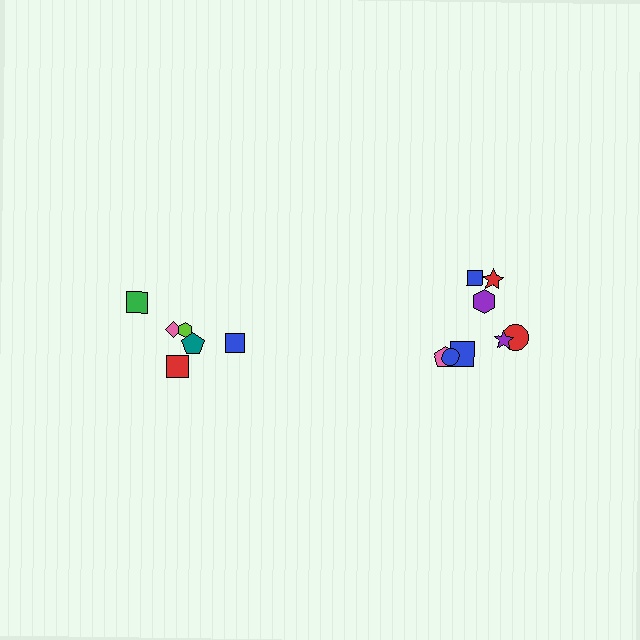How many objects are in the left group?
There are 6 objects.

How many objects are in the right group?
There are 8 objects.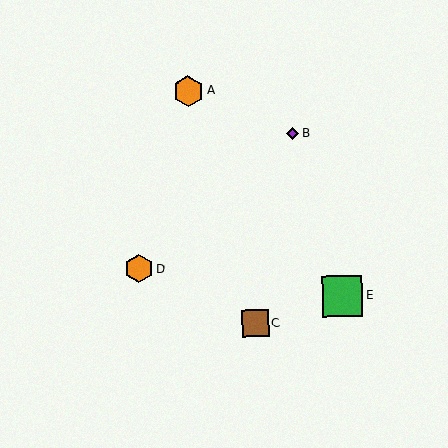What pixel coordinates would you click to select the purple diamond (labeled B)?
Click at (293, 134) to select the purple diamond B.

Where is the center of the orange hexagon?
The center of the orange hexagon is at (188, 91).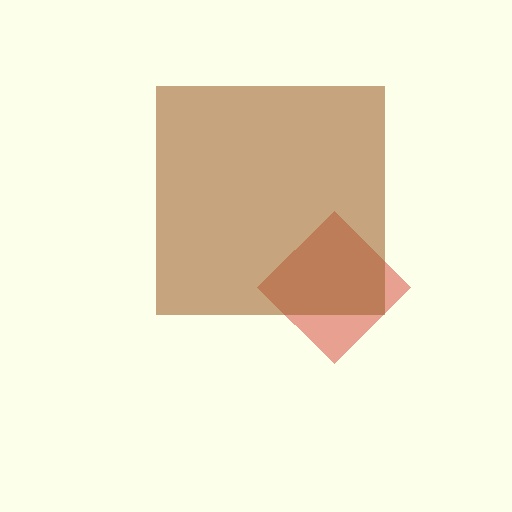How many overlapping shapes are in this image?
There are 2 overlapping shapes in the image.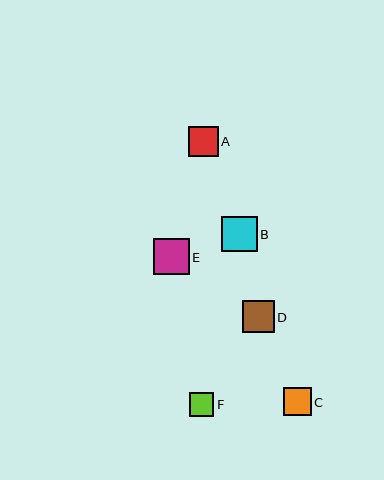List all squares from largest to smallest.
From largest to smallest: E, B, D, A, C, F.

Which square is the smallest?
Square F is the smallest with a size of approximately 24 pixels.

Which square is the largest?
Square E is the largest with a size of approximately 36 pixels.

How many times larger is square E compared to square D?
Square E is approximately 1.1 times the size of square D.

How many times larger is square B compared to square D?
Square B is approximately 1.1 times the size of square D.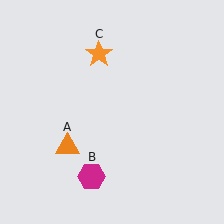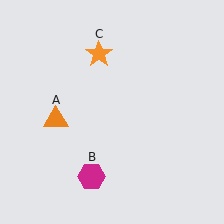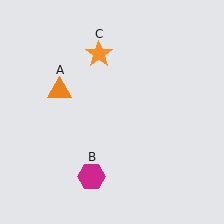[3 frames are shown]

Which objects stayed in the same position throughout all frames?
Magenta hexagon (object B) and orange star (object C) remained stationary.